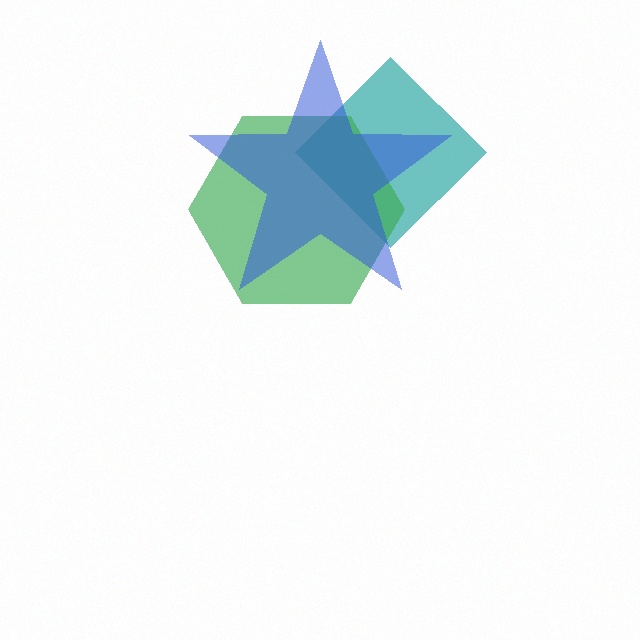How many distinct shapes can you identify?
There are 3 distinct shapes: a teal diamond, a green hexagon, a blue star.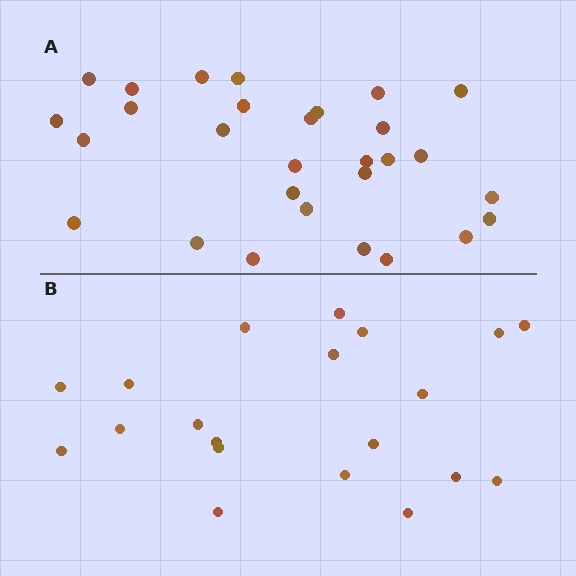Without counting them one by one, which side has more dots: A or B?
Region A (the top region) has more dots.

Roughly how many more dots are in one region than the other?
Region A has roughly 8 or so more dots than region B.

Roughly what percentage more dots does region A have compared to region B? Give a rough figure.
About 45% more.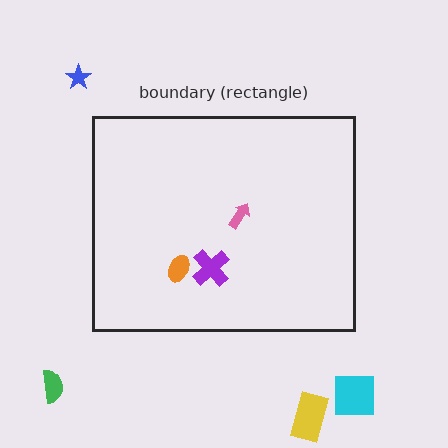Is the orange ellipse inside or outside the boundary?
Inside.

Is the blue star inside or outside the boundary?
Outside.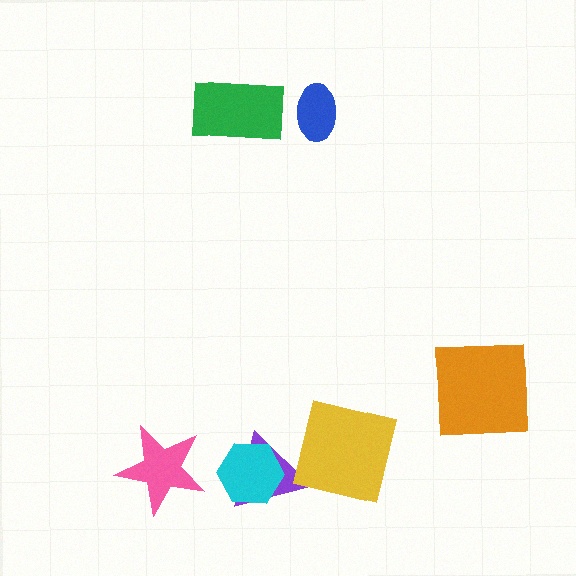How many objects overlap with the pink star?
0 objects overlap with the pink star.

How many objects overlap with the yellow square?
0 objects overlap with the yellow square.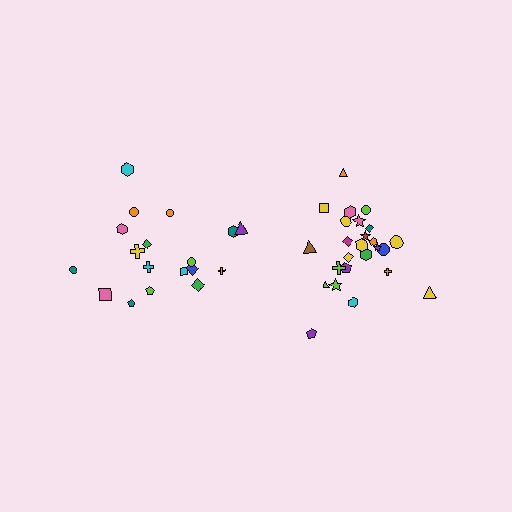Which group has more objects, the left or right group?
The right group.